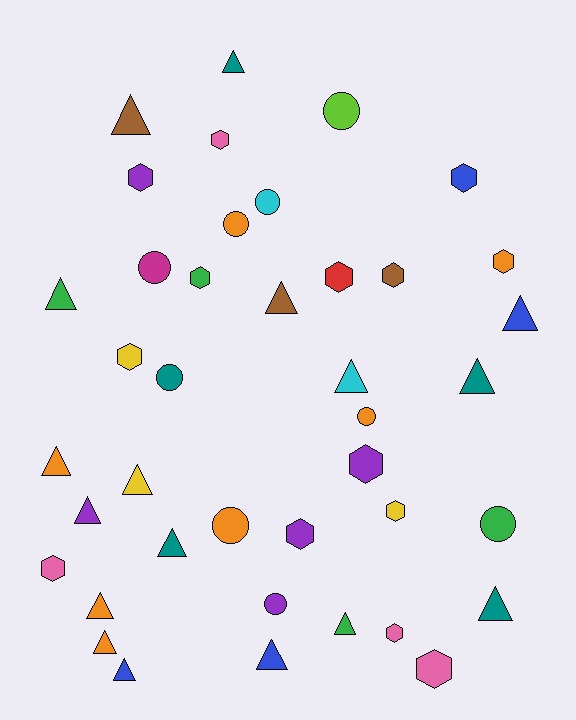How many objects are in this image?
There are 40 objects.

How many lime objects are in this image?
There is 1 lime object.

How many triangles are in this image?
There are 17 triangles.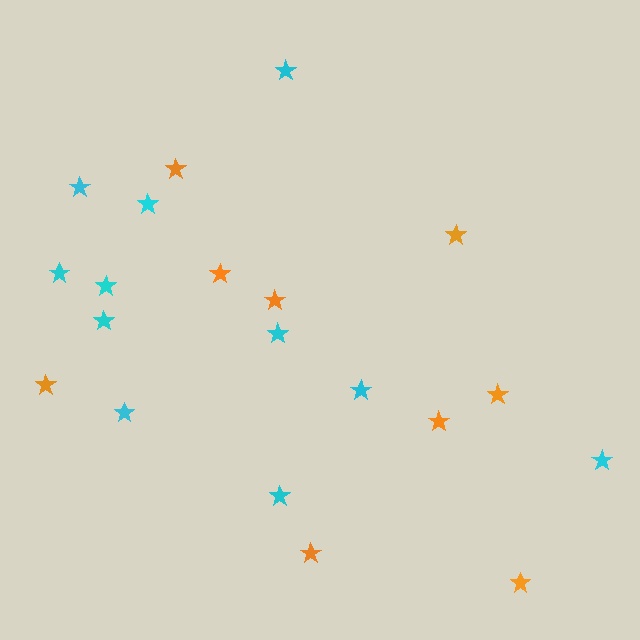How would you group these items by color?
There are 2 groups: one group of orange stars (9) and one group of cyan stars (11).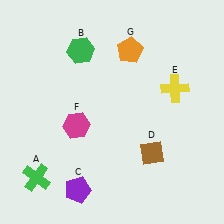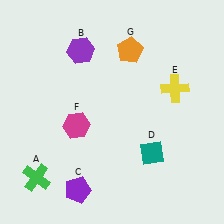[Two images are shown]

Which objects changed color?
B changed from green to purple. D changed from brown to teal.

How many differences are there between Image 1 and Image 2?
There are 2 differences between the two images.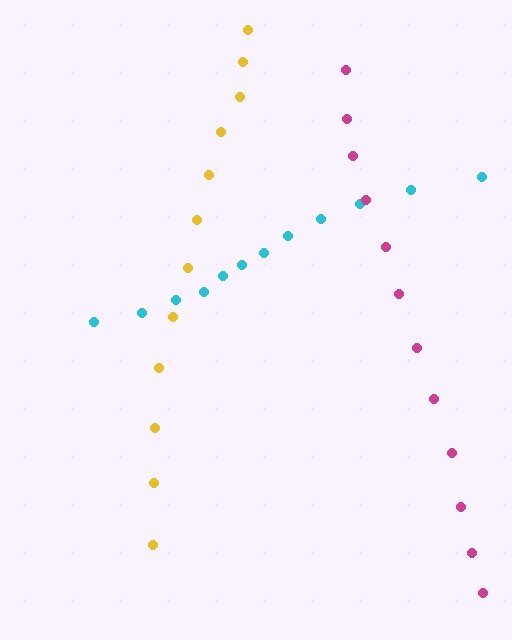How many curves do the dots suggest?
There are 3 distinct paths.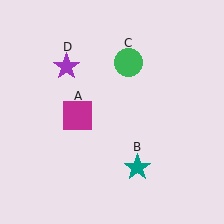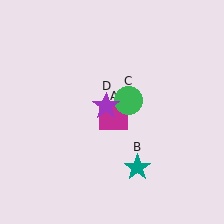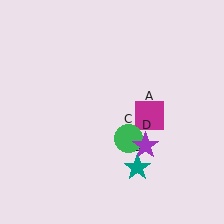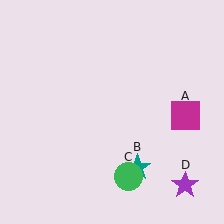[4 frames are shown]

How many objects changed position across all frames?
3 objects changed position: magenta square (object A), green circle (object C), purple star (object D).